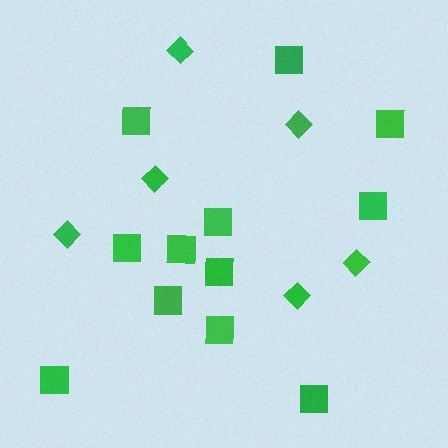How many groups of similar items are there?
There are 2 groups: one group of diamonds (6) and one group of squares (12).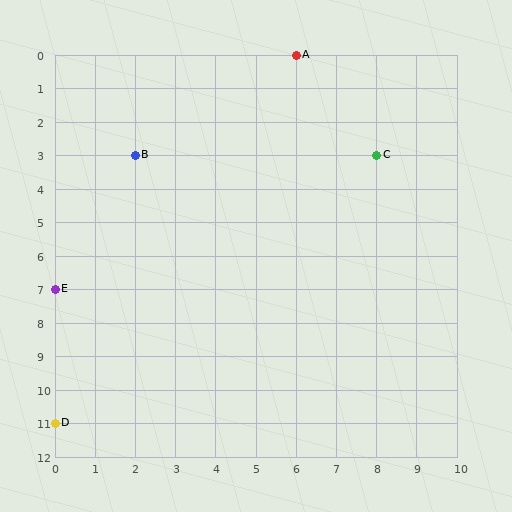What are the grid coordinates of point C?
Point C is at grid coordinates (8, 3).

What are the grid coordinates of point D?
Point D is at grid coordinates (0, 11).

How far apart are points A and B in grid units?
Points A and B are 4 columns and 3 rows apart (about 5.0 grid units diagonally).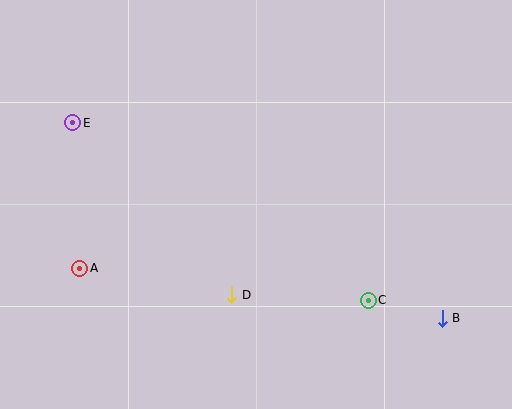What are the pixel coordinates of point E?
Point E is at (73, 123).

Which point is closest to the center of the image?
Point D at (232, 295) is closest to the center.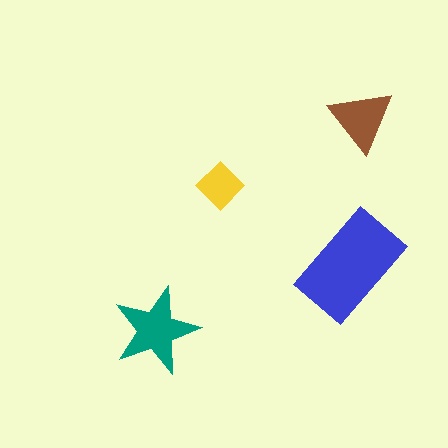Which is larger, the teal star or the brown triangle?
The teal star.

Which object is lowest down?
The teal star is bottommost.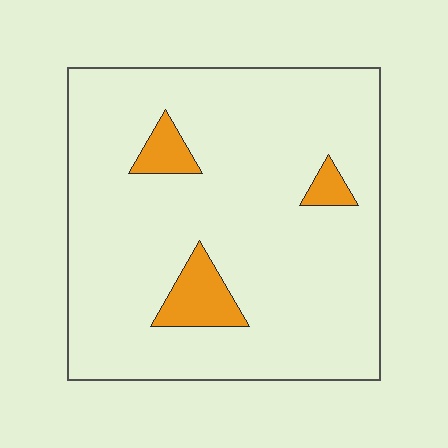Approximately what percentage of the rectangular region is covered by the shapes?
Approximately 10%.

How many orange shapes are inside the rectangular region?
3.